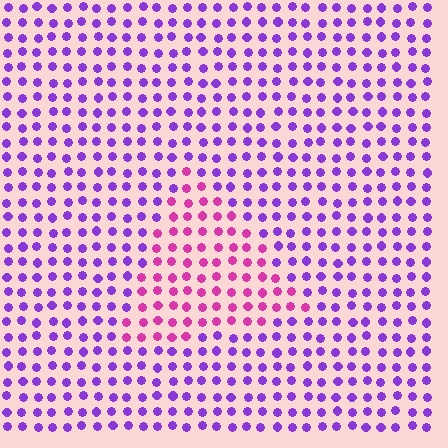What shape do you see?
I see a triangle.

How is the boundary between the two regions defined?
The boundary is defined purely by a slight shift in hue (about 46 degrees). Spacing, size, and orientation are identical on both sides.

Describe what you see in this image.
The image is filled with small purple elements in a uniform arrangement. A triangle-shaped region is visible where the elements are tinted to a slightly different hue, forming a subtle color boundary.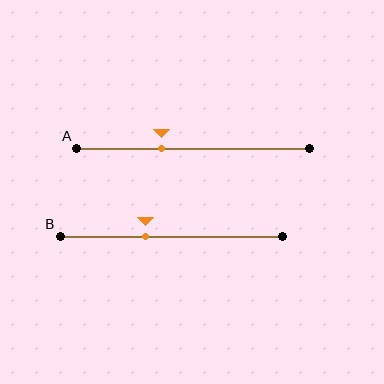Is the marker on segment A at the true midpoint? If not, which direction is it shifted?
No, the marker on segment A is shifted to the left by about 14% of the segment length.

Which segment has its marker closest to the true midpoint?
Segment B has its marker closest to the true midpoint.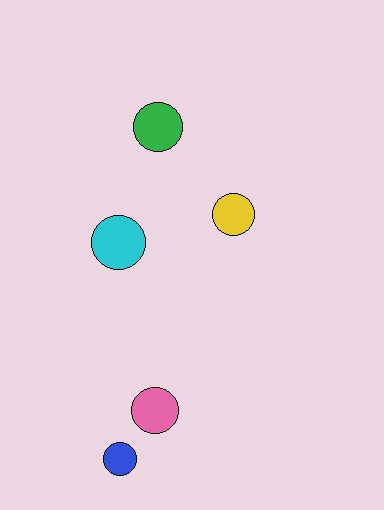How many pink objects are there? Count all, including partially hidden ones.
There is 1 pink object.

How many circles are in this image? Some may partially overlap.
There are 5 circles.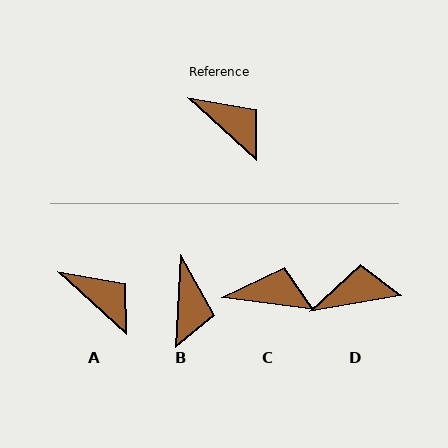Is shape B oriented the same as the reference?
No, it is off by about 51 degrees.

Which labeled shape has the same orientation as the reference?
A.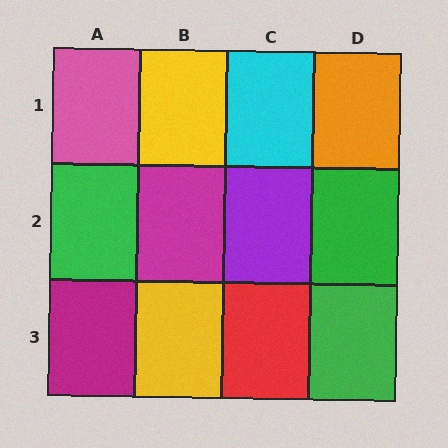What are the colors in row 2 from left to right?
Green, magenta, purple, green.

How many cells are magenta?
2 cells are magenta.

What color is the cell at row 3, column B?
Yellow.